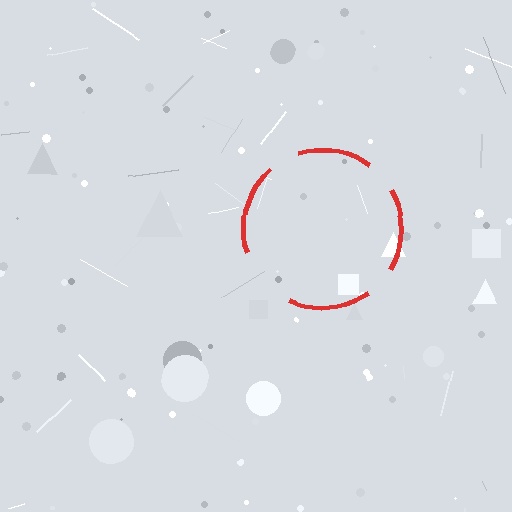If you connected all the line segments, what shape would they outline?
They would outline a circle.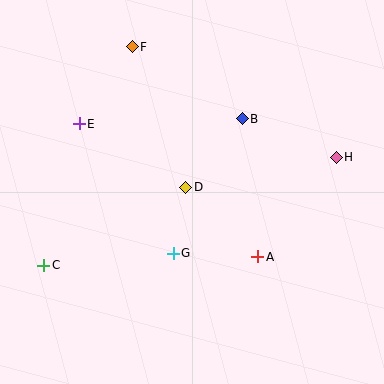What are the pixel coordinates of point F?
Point F is at (132, 47).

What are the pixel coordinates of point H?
Point H is at (336, 157).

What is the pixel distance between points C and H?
The distance between C and H is 312 pixels.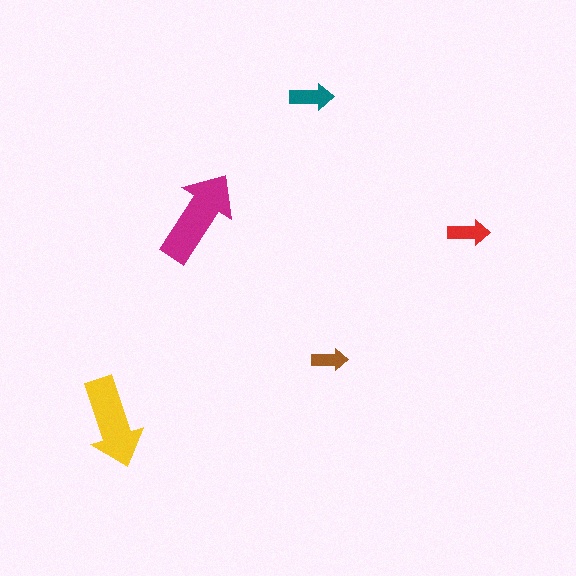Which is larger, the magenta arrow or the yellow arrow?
The magenta one.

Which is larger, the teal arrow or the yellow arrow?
The yellow one.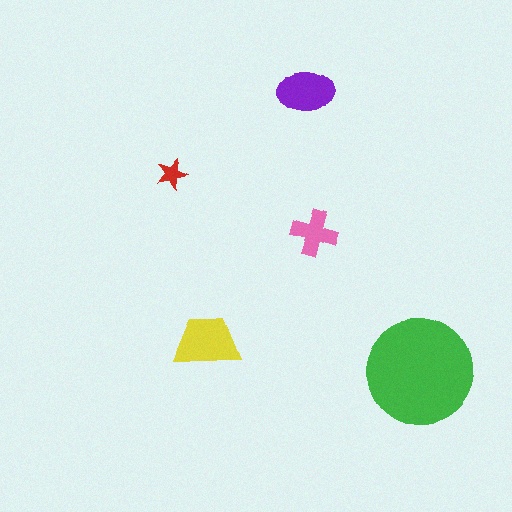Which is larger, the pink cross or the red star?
The pink cross.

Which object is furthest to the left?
The red star is leftmost.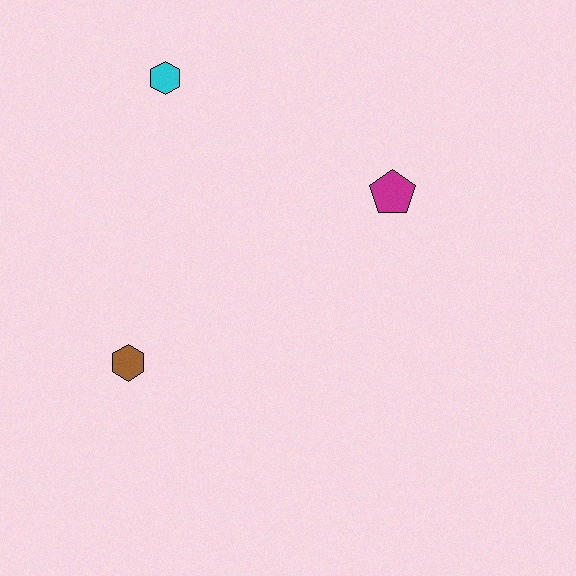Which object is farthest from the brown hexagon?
The magenta pentagon is farthest from the brown hexagon.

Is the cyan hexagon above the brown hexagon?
Yes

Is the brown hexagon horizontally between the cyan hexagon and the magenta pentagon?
No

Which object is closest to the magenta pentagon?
The cyan hexagon is closest to the magenta pentagon.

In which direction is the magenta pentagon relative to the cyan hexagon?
The magenta pentagon is to the right of the cyan hexagon.